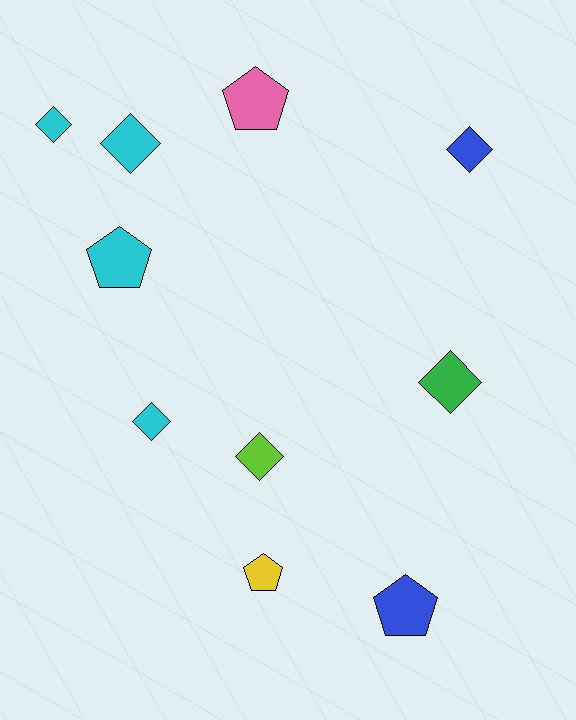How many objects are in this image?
There are 10 objects.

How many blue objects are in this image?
There are 2 blue objects.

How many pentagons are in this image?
There are 4 pentagons.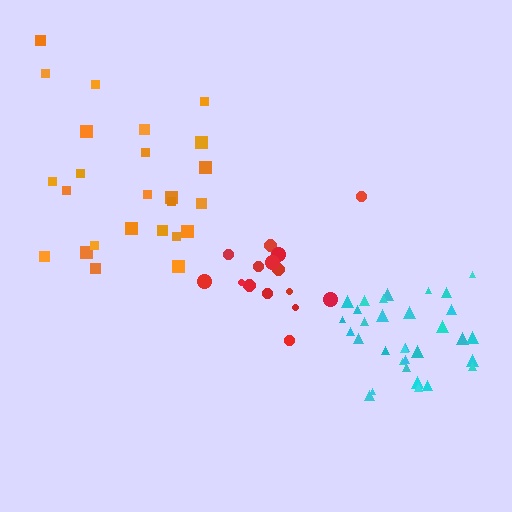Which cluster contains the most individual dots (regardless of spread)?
Cyan (33).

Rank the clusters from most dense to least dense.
cyan, red, orange.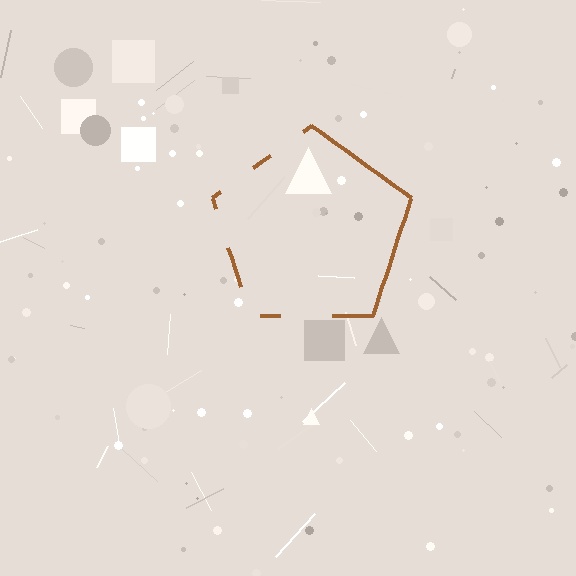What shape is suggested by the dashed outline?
The dashed outline suggests a pentagon.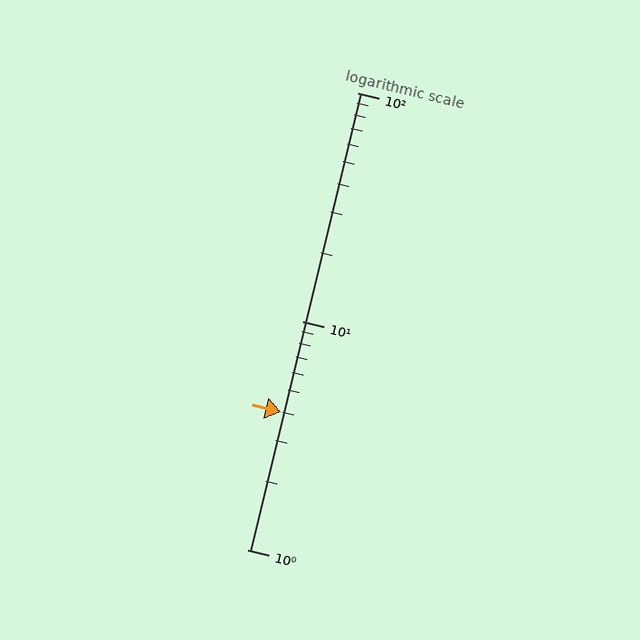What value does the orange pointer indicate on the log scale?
The pointer indicates approximately 4.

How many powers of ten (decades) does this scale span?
The scale spans 2 decades, from 1 to 100.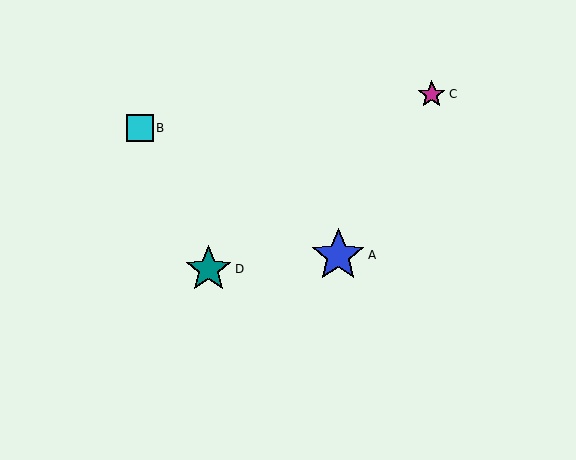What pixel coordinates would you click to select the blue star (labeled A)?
Click at (338, 255) to select the blue star A.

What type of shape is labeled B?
Shape B is a cyan square.